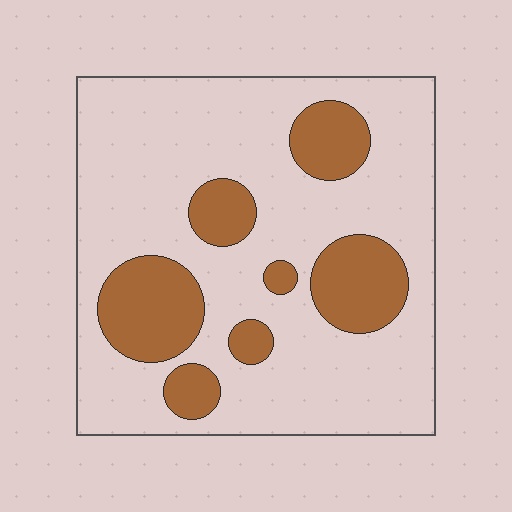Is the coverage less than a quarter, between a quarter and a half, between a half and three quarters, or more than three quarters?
Less than a quarter.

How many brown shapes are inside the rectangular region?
7.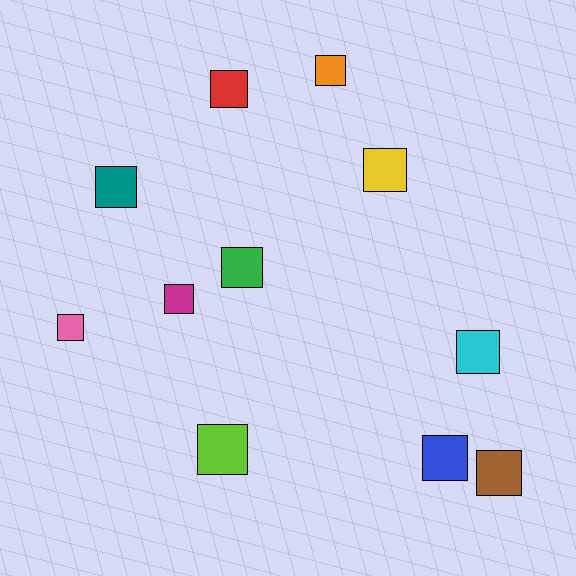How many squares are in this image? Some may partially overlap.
There are 11 squares.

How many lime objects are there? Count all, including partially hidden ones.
There is 1 lime object.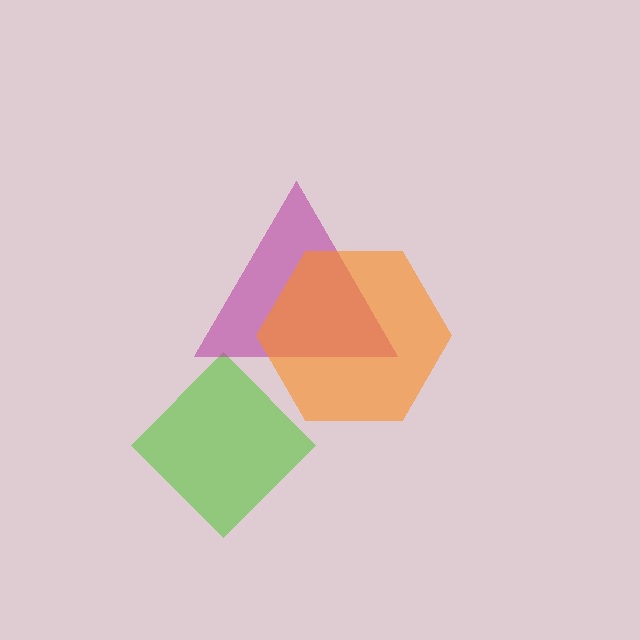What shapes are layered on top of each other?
The layered shapes are: a lime diamond, a magenta triangle, an orange hexagon.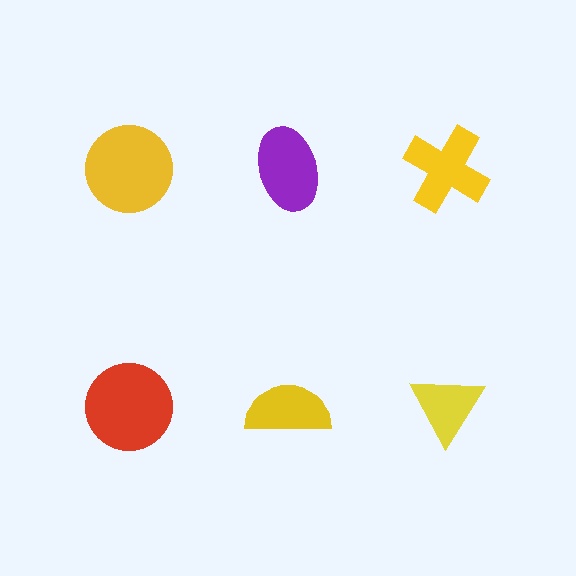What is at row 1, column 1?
A yellow circle.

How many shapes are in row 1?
3 shapes.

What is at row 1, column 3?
A yellow cross.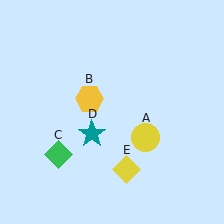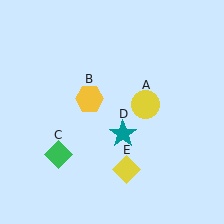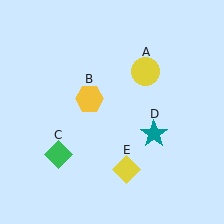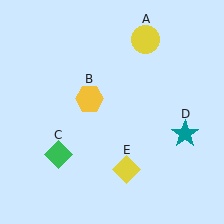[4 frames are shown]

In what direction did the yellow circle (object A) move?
The yellow circle (object A) moved up.